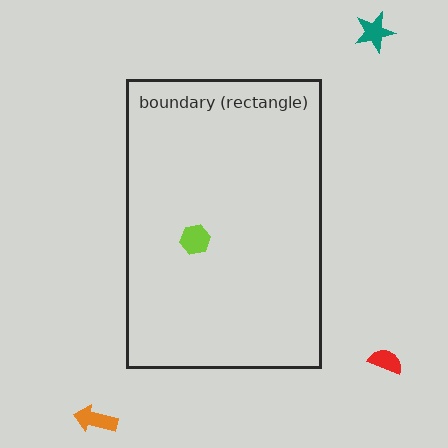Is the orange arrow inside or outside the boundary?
Outside.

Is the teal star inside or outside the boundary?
Outside.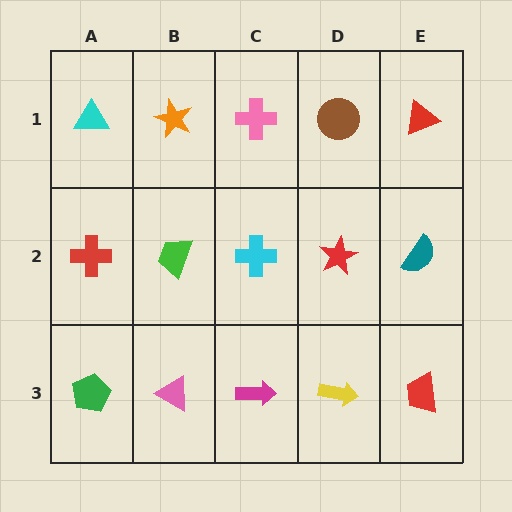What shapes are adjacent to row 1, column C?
A cyan cross (row 2, column C), an orange star (row 1, column B), a brown circle (row 1, column D).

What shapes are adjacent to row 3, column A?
A red cross (row 2, column A), a pink triangle (row 3, column B).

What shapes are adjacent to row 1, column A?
A red cross (row 2, column A), an orange star (row 1, column B).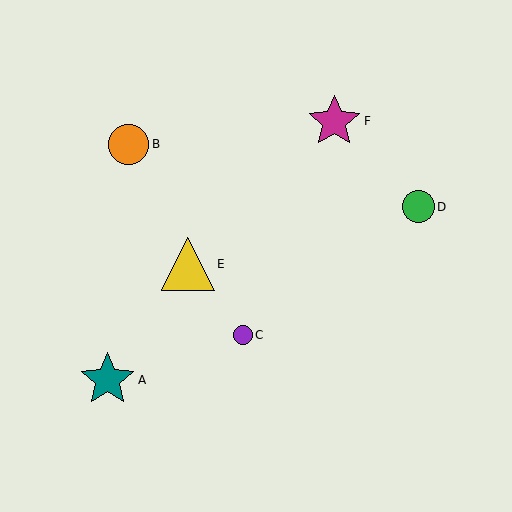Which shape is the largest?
The teal star (labeled A) is the largest.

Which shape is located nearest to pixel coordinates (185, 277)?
The yellow triangle (labeled E) at (188, 264) is nearest to that location.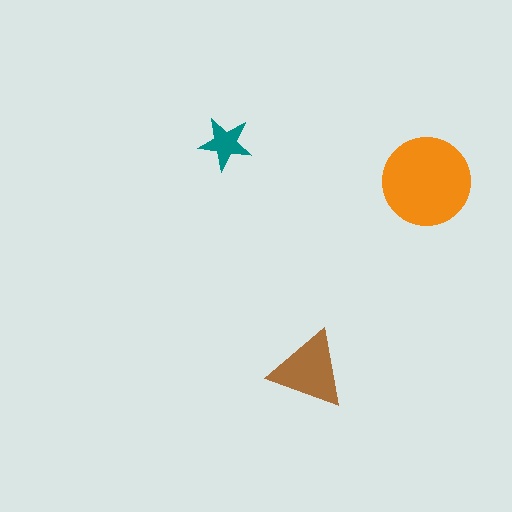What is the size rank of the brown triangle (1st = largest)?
2nd.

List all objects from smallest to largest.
The teal star, the brown triangle, the orange circle.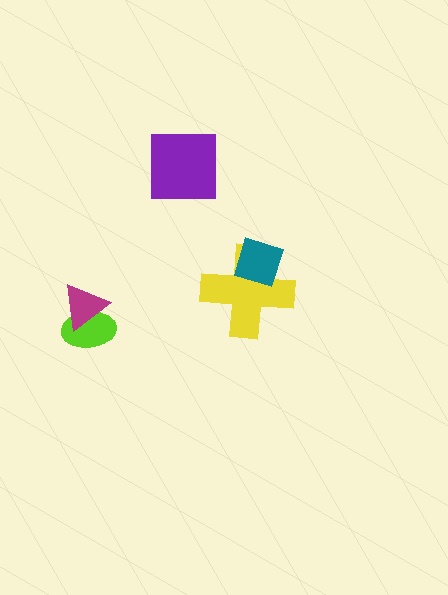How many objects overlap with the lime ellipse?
1 object overlaps with the lime ellipse.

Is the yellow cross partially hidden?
Yes, it is partially covered by another shape.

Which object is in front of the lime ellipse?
The magenta triangle is in front of the lime ellipse.